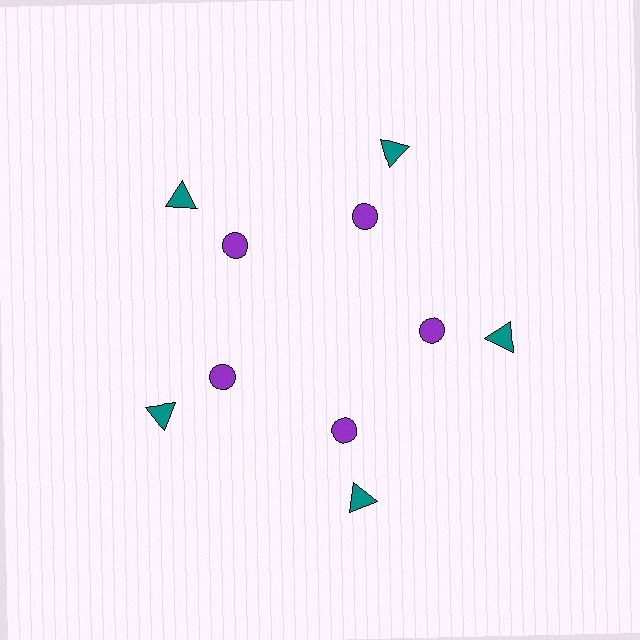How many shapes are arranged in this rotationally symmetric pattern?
There are 10 shapes, arranged in 5 groups of 2.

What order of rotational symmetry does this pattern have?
This pattern has 5-fold rotational symmetry.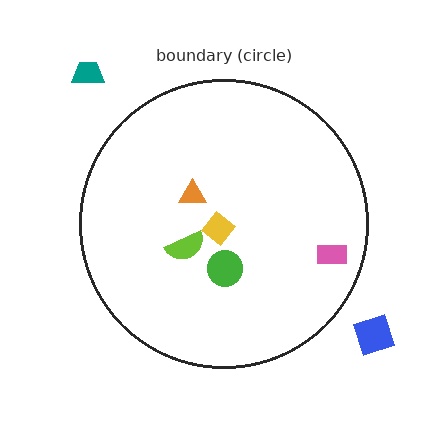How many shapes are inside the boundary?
5 inside, 2 outside.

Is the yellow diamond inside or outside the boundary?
Inside.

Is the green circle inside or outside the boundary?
Inside.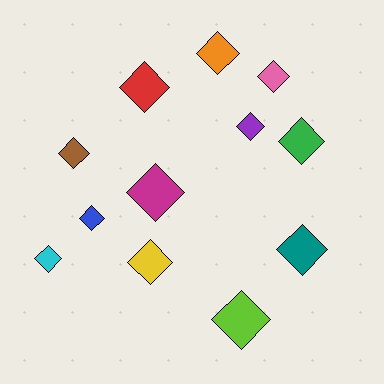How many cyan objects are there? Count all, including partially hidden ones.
There is 1 cyan object.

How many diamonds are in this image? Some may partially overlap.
There are 12 diamonds.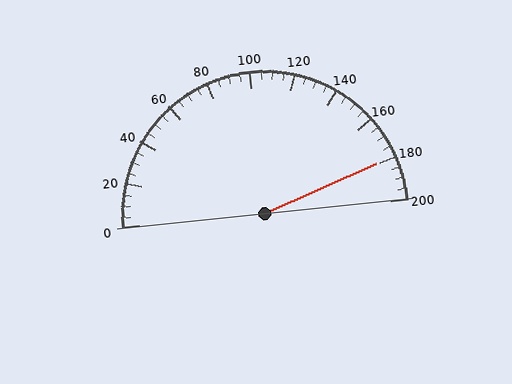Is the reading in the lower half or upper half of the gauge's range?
The reading is in the upper half of the range (0 to 200).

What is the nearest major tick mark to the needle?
The nearest major tick mark is 180.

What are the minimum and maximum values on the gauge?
The gauge ranges from 0 to 200.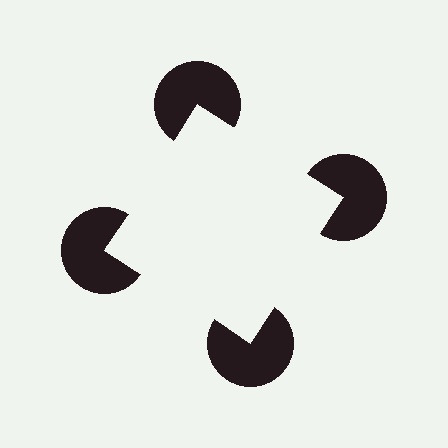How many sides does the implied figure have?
4 sides.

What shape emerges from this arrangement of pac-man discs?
An illusory square — its edges are inferred from the aligned wedge cuts in the pac-man discs, not physically drawn.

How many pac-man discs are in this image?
There are 4 — one at each vertex of the illusory square.